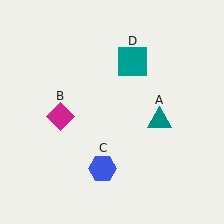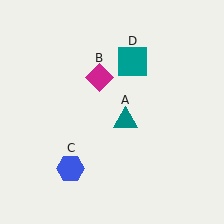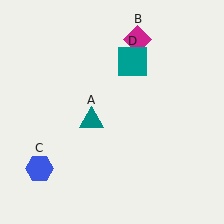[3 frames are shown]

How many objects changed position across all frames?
3 objects changed position: teal triangle (object A), magenta diamond (object B), blue hexagon (object C).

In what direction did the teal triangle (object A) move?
The teal triangle (object A) moved left.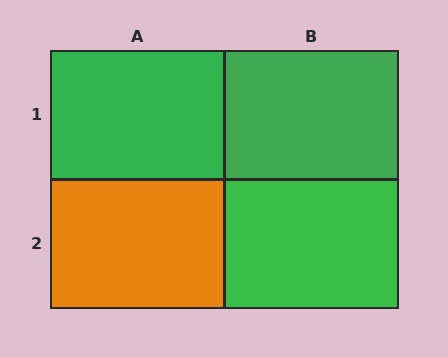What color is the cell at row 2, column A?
Orange.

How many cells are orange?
1 cell is orange.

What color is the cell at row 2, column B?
Green.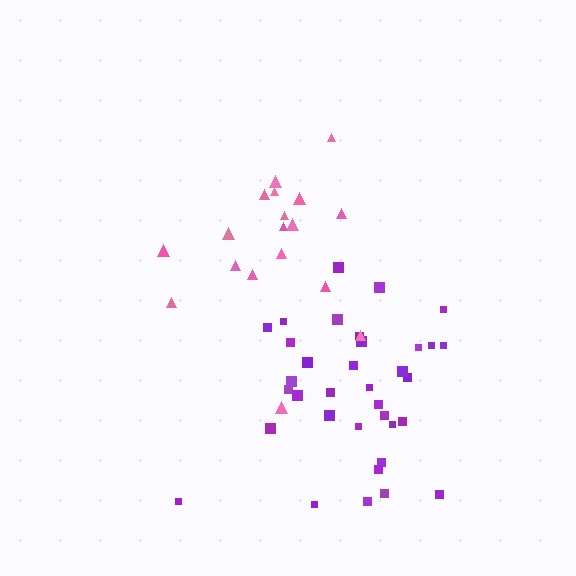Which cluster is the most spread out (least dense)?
Pink.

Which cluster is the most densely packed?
Purple.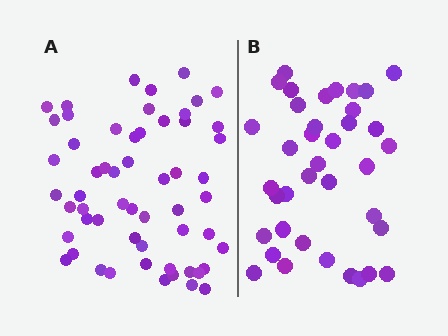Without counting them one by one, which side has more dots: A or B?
Region A (the left region) has more dots.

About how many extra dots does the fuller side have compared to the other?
Region A has approximately 20 more dots than region B.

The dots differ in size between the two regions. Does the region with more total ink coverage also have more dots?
No. Region B has more total ink coverage because its dots are larger, but region A actually contains more individual dots. Total area can be misleading — the number of items is what matters here.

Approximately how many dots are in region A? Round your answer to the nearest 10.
About 60 dots. (The exact count is 57, which rounds to 60.)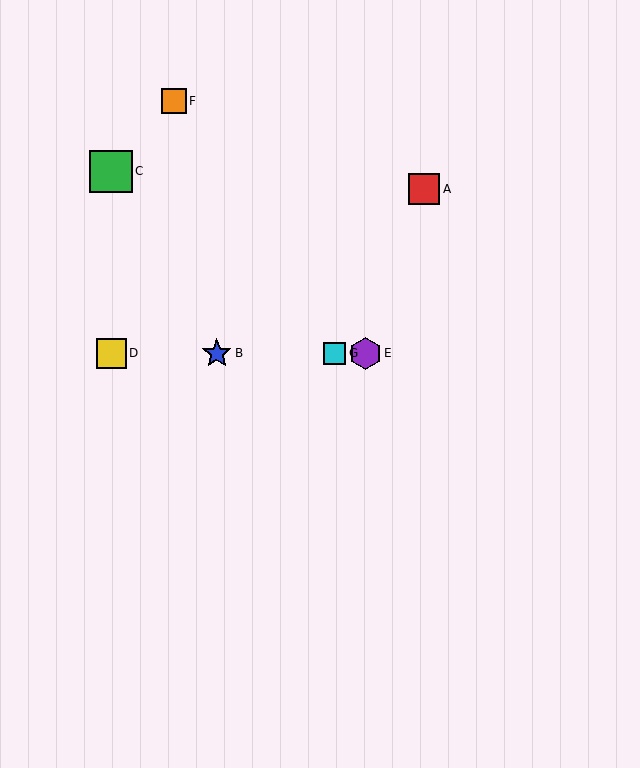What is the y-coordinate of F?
Object F is at y≈101.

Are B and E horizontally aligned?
Yes, both are at y≈353.